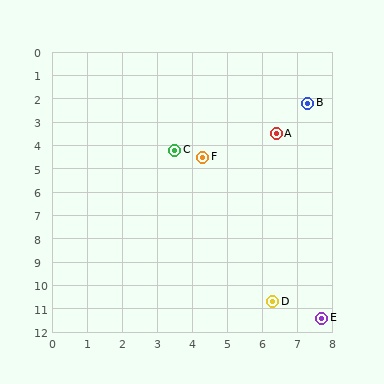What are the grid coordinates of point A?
Point A is at approximately (6.4, 3.5).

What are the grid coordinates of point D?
Point D is at approximately (6.3, 10.7).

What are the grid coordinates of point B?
Point B is at approximately (7.3, 2.2).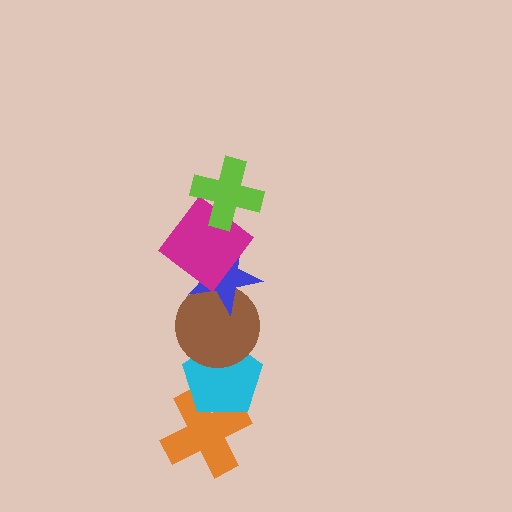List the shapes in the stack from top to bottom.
From top to bottom: the lime cross, the magenta diamond, the blue star, the brown circle, the cyan pentagon, the orange cross.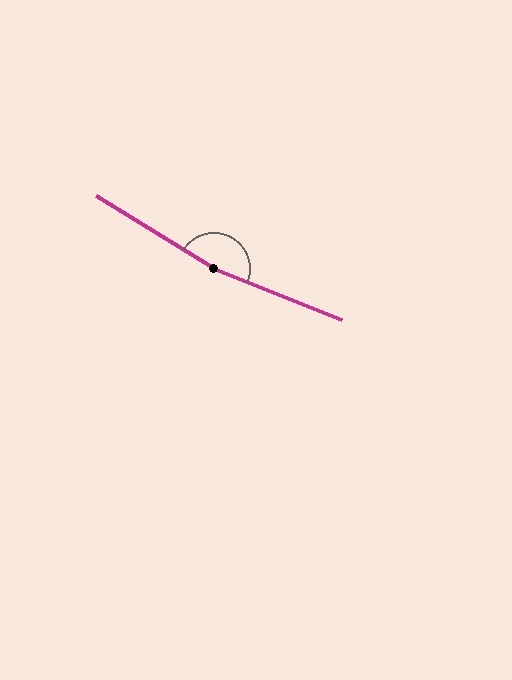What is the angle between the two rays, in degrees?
Approximately 170 degrees.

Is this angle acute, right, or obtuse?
It is obtuse.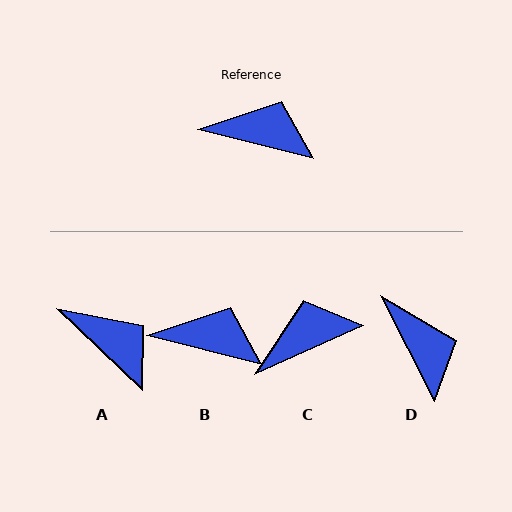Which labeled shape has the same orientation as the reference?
B.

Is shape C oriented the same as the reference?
No, it is off by about 38 degrees.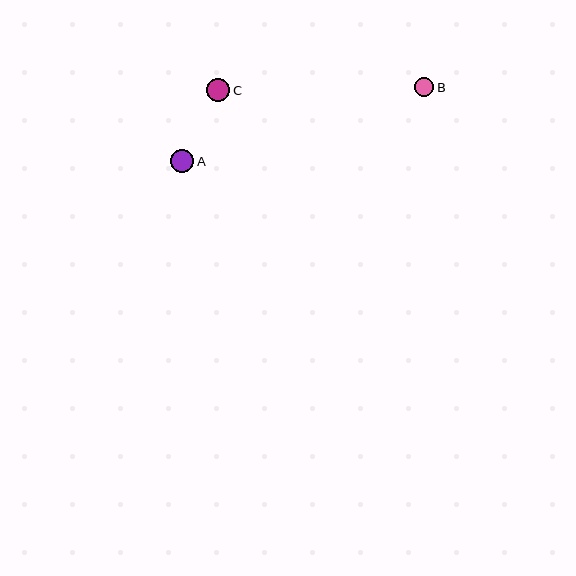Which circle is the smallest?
Circle B is the smallest with a size of approximately 19 pixels.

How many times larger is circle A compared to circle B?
Circle A is approximately 1.2 times the size of circle B.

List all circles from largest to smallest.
From largest to smallest: C, A, B.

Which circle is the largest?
Circle C is the largest with a size of approximately 23 pixels.